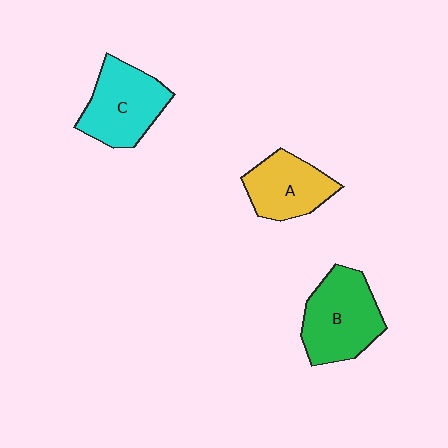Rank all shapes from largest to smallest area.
From largest to smallest: B (green), C (cyan), A (yellow).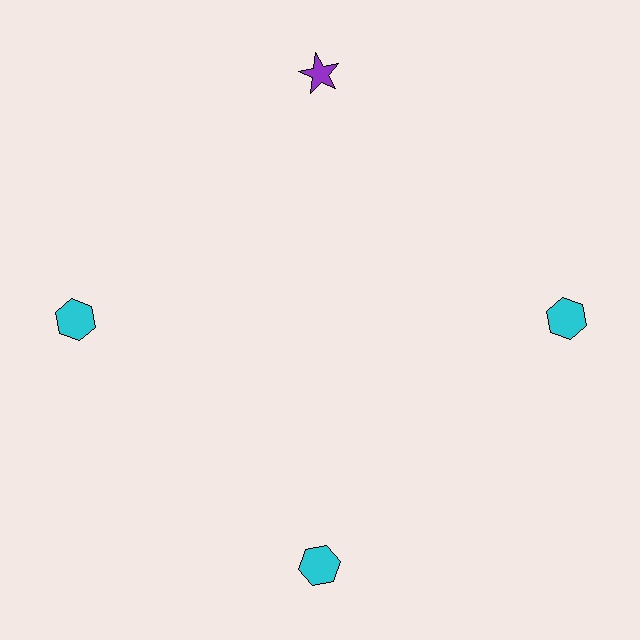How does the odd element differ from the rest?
It differs in both color (purple instead of cyan) and shape (star instead of hexagon).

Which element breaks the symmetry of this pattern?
The purple star at roughly the 12 o'clock position breaks the symmetry. All other shapes are cyan hexagons.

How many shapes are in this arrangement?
There are 4 shapes arranged in a ring pattern.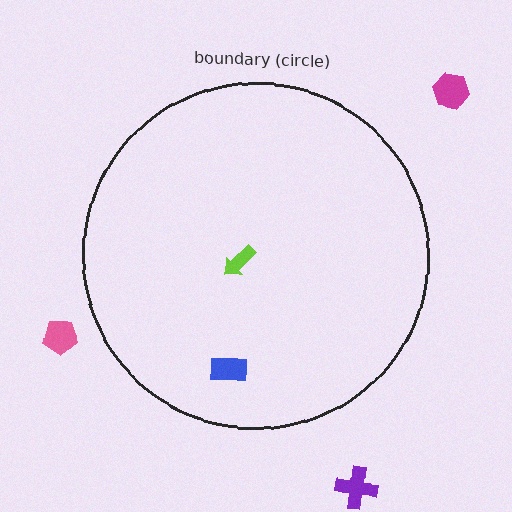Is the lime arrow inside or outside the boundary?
Inside.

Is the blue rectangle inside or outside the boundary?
Inside.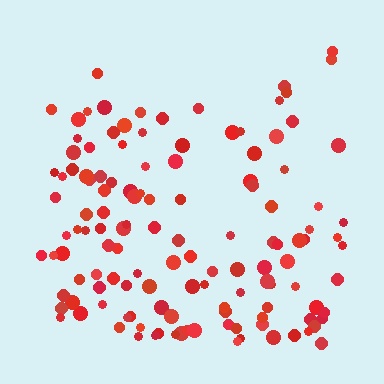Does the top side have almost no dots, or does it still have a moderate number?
Still a moderate number, just noticeably fewer than the bottom.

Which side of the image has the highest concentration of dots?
The bottom.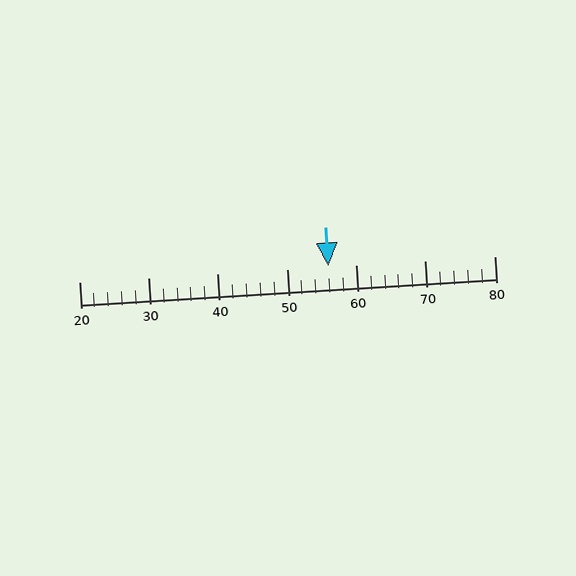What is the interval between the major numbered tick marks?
The major tick marks are spaced 10 units apart.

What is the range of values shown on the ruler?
The ruler shows values from 20 to 80.